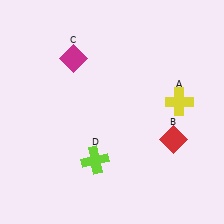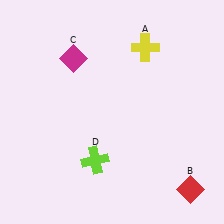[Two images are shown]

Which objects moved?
The objects that moved are: the yellow cross (A), the red diamond (B).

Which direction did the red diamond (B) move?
The red diamond (B) moved down.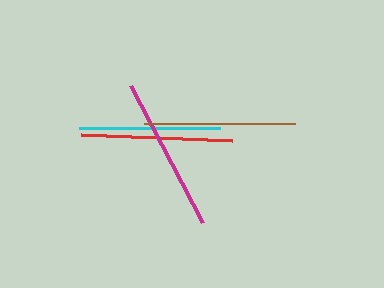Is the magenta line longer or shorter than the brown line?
The magenta line is longer than the brown line.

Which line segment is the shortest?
The cyan line is the shortest at approximately 141 pixels.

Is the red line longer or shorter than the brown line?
The red line is longer than the brown line.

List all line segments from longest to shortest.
From longest to shortest: magenta, red, brown, cyan.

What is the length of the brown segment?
The brown segment is approximately 151 pixels long.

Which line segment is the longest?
The magenta line is the longest at approximately 156 pixels.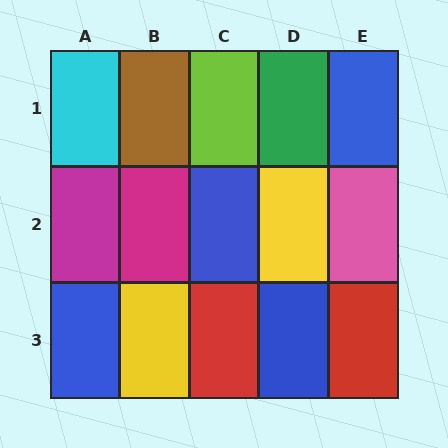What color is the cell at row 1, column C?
Lime.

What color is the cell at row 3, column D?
Blue.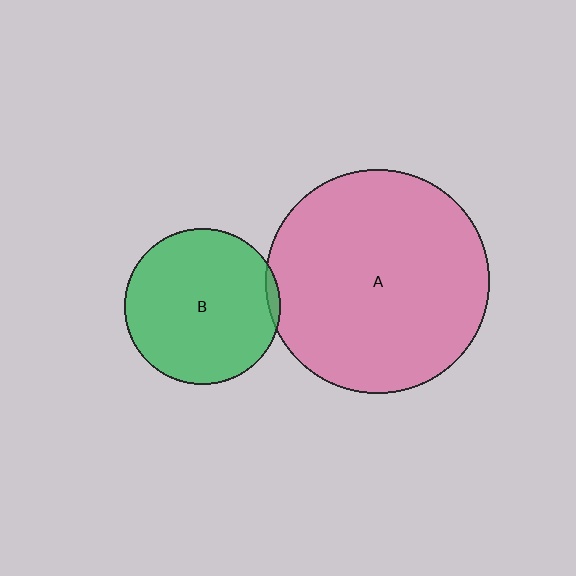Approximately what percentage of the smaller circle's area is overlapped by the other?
Approximately 5%.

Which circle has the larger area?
Circle A (pink).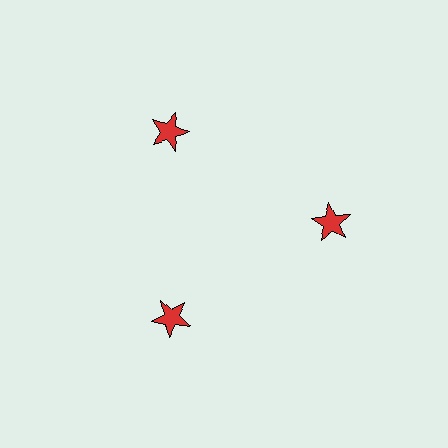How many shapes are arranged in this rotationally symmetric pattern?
There are 3 shapes, arranged in 3 groups of 1.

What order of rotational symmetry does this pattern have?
This pattern has 3-fold rotational symmetry.